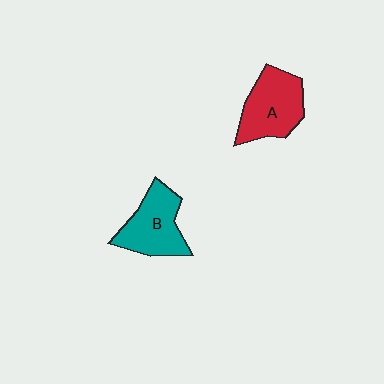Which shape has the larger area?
Shape A (red).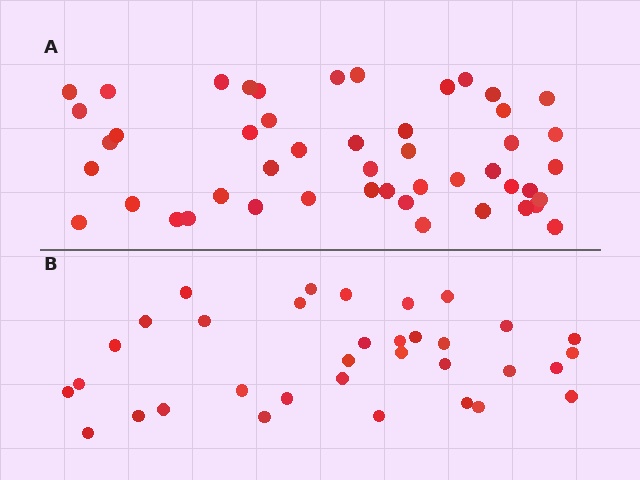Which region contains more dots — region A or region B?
Region A (the top region) has more dots.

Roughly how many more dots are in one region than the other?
Region A has approximately 15 more dots than region B.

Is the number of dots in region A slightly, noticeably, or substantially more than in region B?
Region A has noticeably more, but not dramatically so. The ratio is roughly 1.4 to 1.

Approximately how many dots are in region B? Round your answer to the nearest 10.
About 30 dots. (The exact count is 34, which rounds to 30.)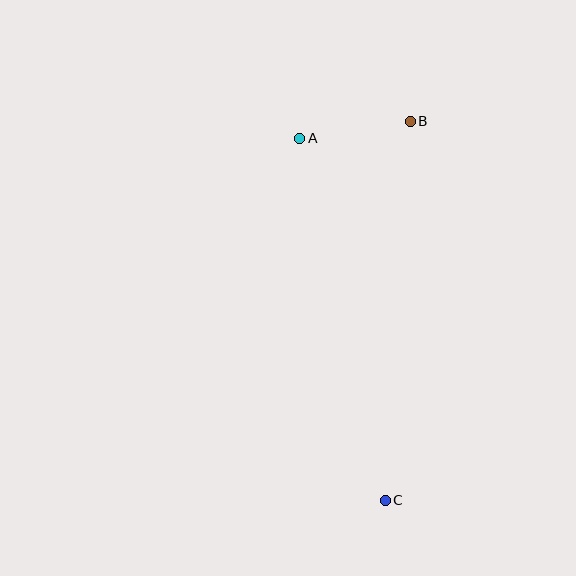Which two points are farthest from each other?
Points B and C are farthest from each other.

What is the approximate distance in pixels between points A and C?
The distance between A and C is approximately 372 pixels.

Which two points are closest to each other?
Points A and B are closest to each other.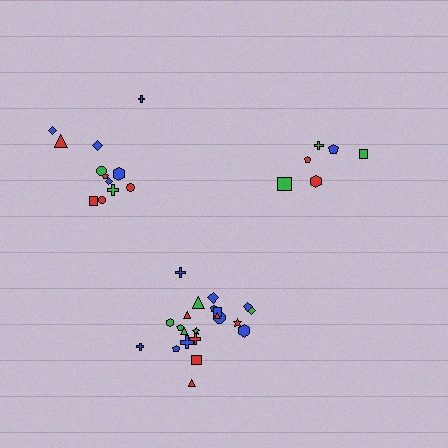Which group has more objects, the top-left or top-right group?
The top-left group.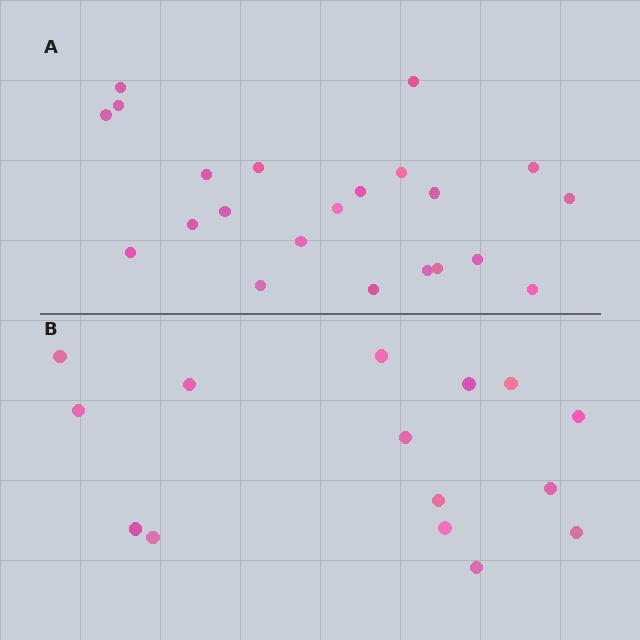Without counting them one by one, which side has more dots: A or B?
Region A (the top region) has more dots.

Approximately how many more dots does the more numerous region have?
Region A has roughly 8 or so more dots than region B.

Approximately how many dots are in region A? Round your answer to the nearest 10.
About 20 dots. (The exact count is 22, which rounds to 20.)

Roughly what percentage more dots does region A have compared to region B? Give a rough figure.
About 45% more.